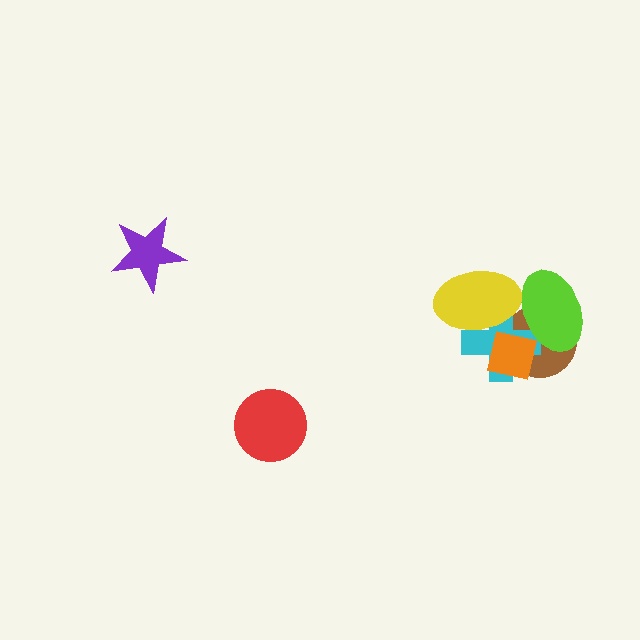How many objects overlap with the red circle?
0 objects overlap with the red circle.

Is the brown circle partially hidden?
Yes, it is partially covered by another shape.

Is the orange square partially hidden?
No, no other shape covers it.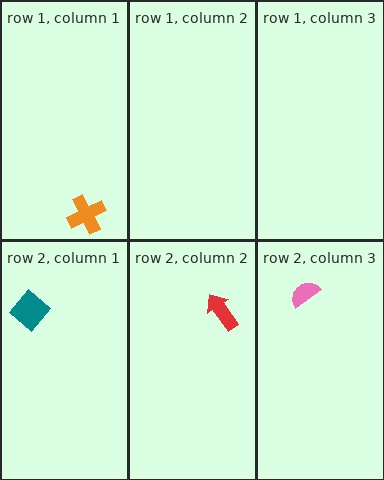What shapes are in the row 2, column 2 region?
The red arrow.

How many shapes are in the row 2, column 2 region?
1.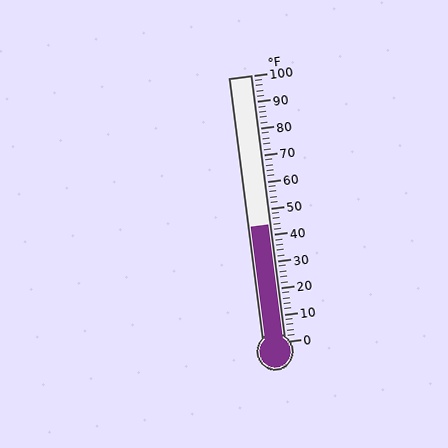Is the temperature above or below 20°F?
The temperature is above 20°F.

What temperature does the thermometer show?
The thermometer shows approximately 44°F.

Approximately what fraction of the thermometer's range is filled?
The thermometer is filled to approximately 45% of its range.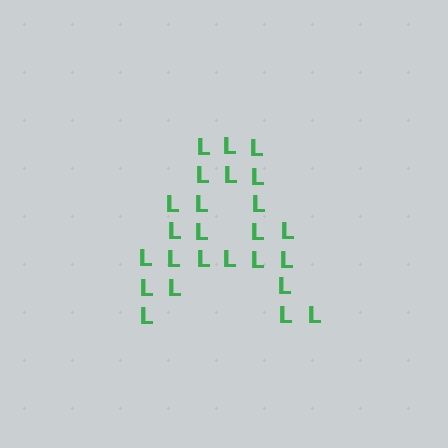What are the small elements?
The small elements are letter L's.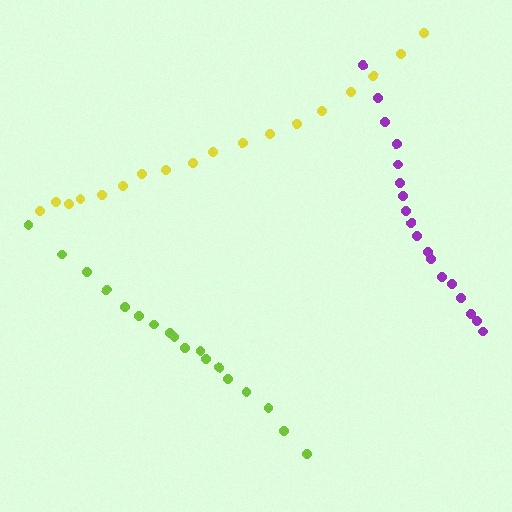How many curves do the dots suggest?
There are 3 distinct paths.